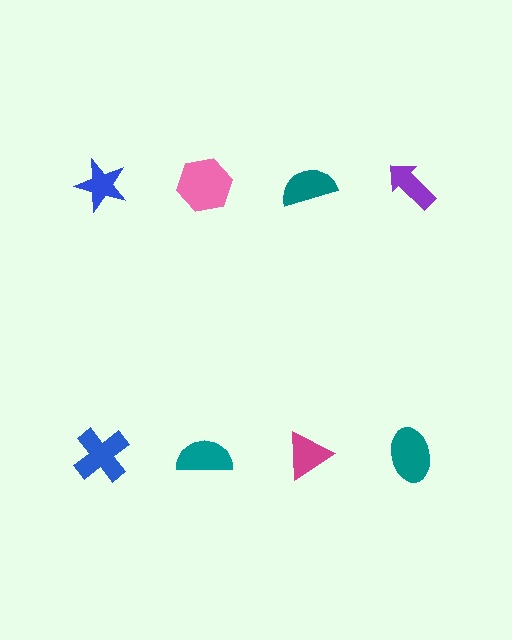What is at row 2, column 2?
A teal semicircle.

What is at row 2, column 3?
A magenta triangle.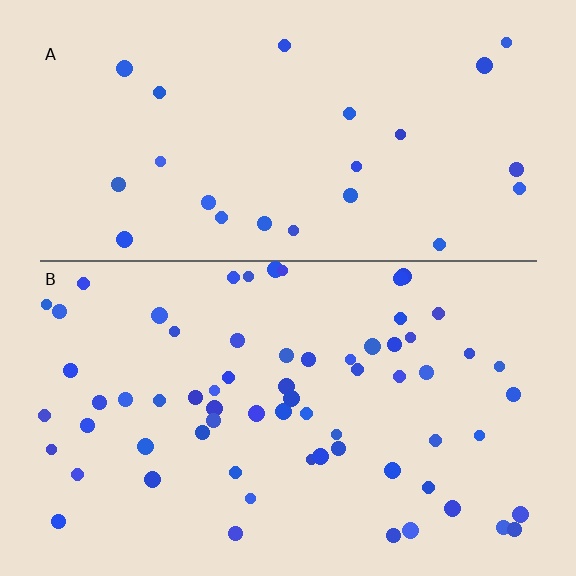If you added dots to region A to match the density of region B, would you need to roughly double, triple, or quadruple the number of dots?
Approximately triple.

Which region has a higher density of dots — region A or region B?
B (the bottom).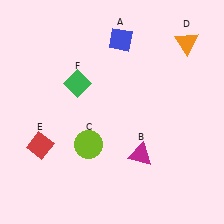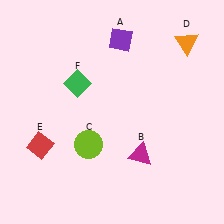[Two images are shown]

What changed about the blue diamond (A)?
In Image 1, A is blue. In Image 2, it changed to purple.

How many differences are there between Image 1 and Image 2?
There is 1 difference between the two images.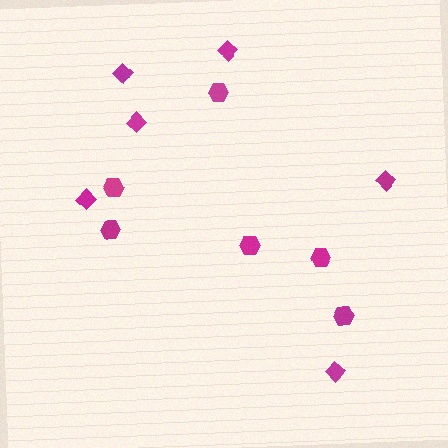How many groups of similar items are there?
There are 2 groups: one group of diamonds (6) and one group of hexagons (6).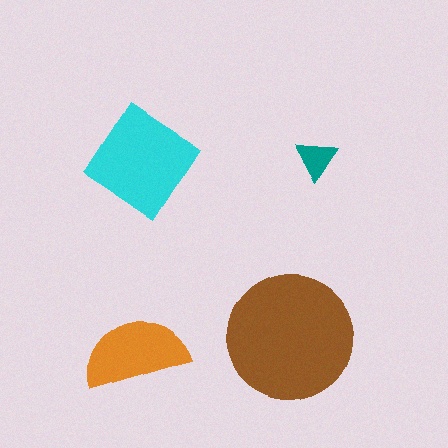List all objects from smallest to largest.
The teal triangle, the orange semicircle, the cyan diamond, the brown circle.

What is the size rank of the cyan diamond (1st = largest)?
2nd.